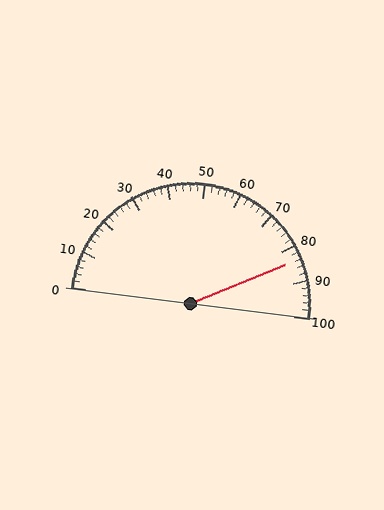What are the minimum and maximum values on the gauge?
The gauge ranges from 0 to 100.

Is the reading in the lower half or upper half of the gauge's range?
The reading is in the upper half of the range (0 to 100).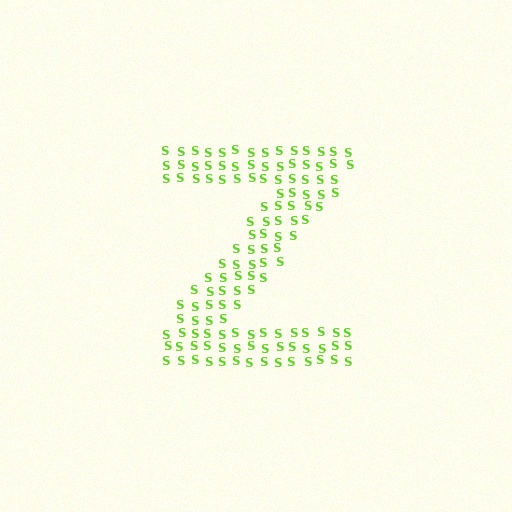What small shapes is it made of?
It is made of small letter S's.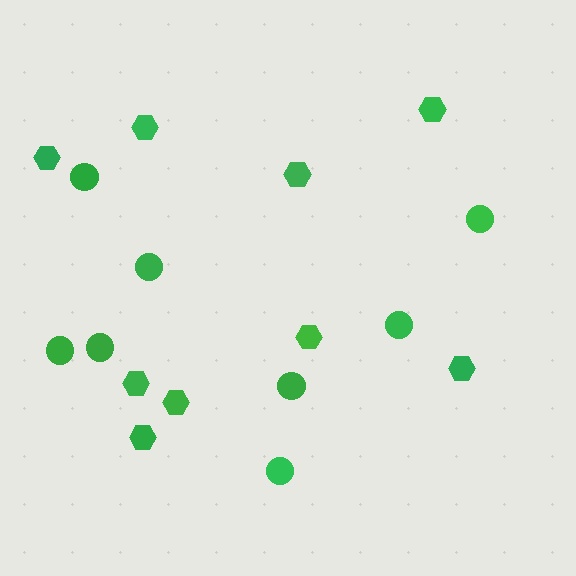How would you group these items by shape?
There are 2 groups: one group of circles (8) and one group of hexagons (9).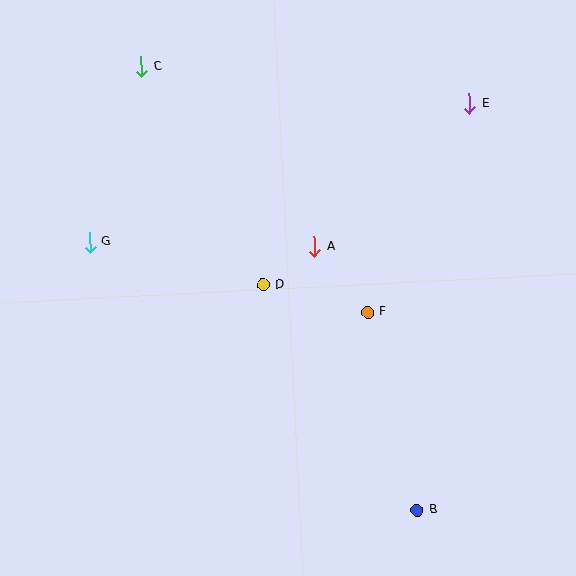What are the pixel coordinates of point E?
Point E is at (469, 103).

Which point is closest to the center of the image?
Point D at (263, 285) is closest to the center.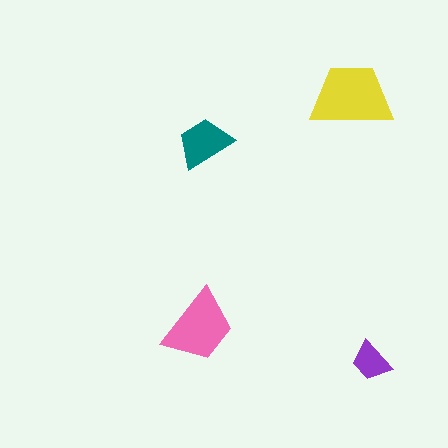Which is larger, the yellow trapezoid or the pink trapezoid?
The yellow one.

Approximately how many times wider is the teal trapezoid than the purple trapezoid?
About 1.5 times wider.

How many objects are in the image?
There are 4 objects in the image.